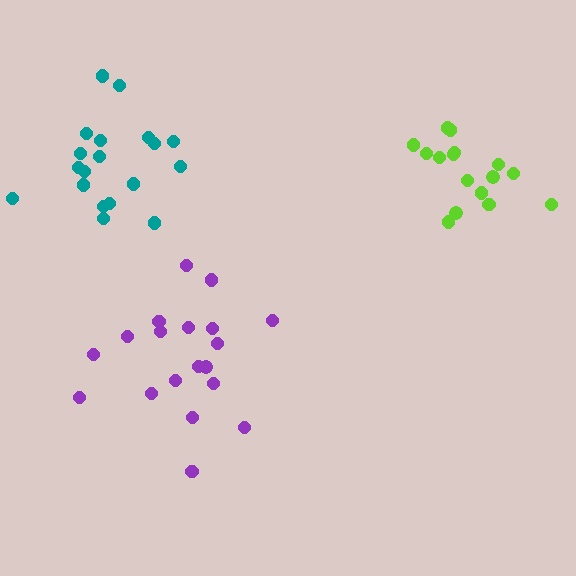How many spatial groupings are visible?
There are 3 spatial groupings.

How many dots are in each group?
Group 1: 19 dots, Group 2: 16 dots, Group 3: 19 dots (54 total).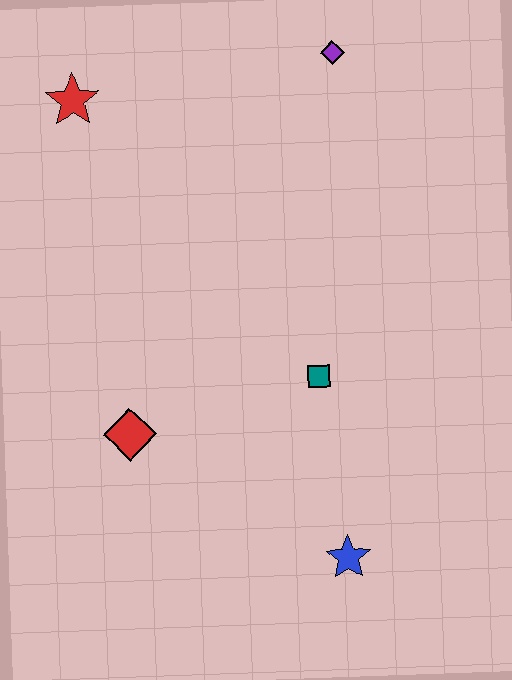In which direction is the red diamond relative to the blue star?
The red diamond is to the left of the blue star.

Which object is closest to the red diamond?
The teal square is closest to the red diamond.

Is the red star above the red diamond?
Yes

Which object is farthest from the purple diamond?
The blue star is farthest from the purple diamond.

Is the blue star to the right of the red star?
Yes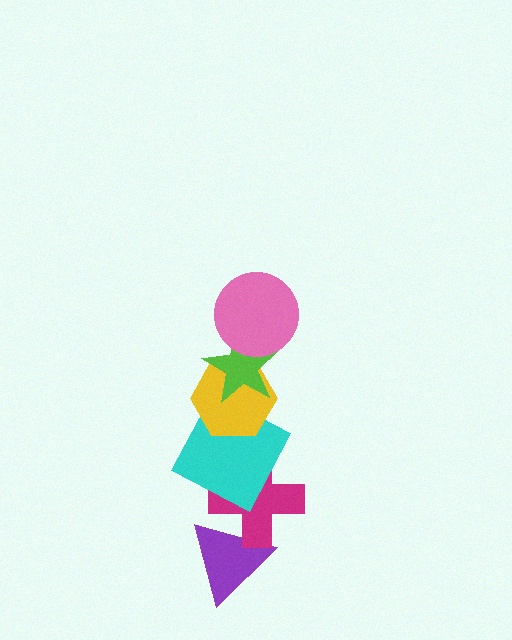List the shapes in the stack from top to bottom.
From top to bottom: the pink circle, the lime star, the yellow hexagon, the cyan square, the magenta cross, the purple triangle.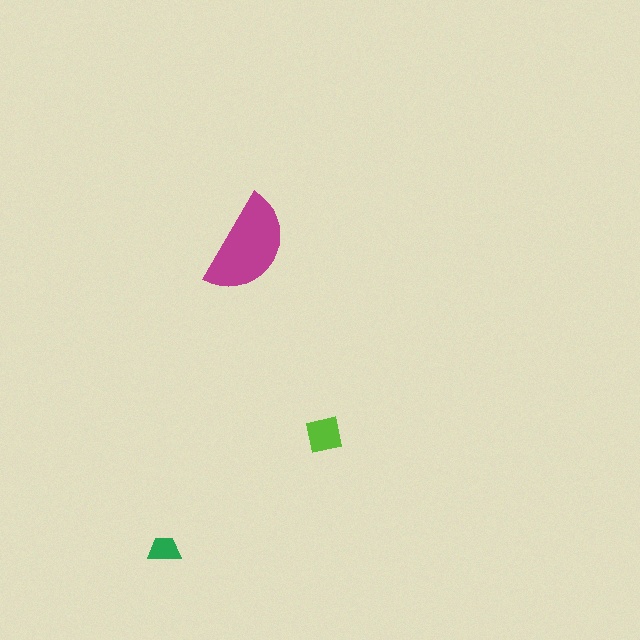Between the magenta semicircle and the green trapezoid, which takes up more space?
The magenta semicircle.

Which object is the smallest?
The green trapezoid.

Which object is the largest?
The magenta semicircle.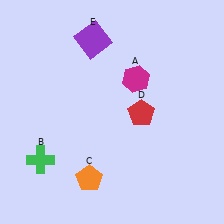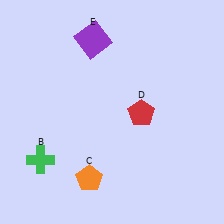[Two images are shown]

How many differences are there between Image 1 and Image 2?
There is 1 difference between the two images.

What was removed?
The magenta hexagon (A) was removed in Image 2.